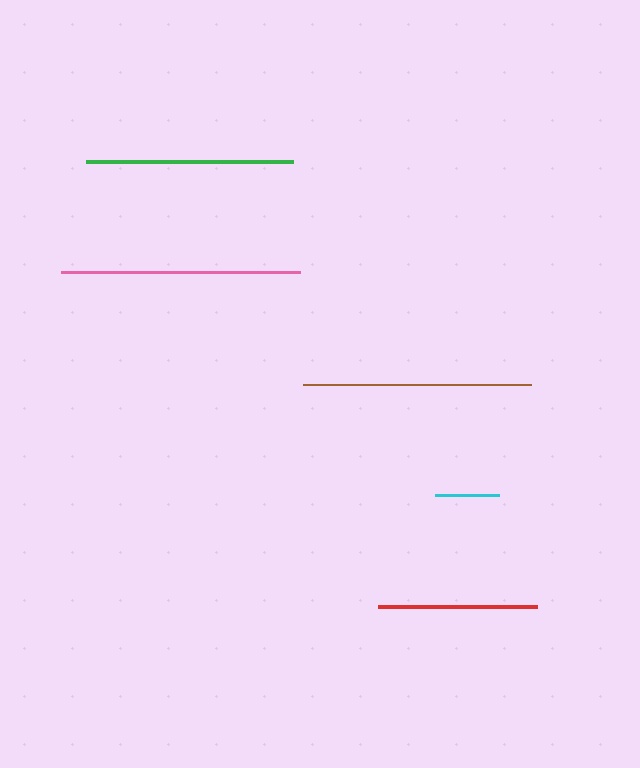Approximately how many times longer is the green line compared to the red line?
The green line is approximately 1.3 times the length of the red line.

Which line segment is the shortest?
The cyan line is the shortest at approximately 64 pixels.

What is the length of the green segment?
The green segment is approximately 207 pixels long.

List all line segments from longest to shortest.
From longest to shortest: pink, brown, green, red, cyan.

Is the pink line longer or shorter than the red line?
The pink line is longer than the red line.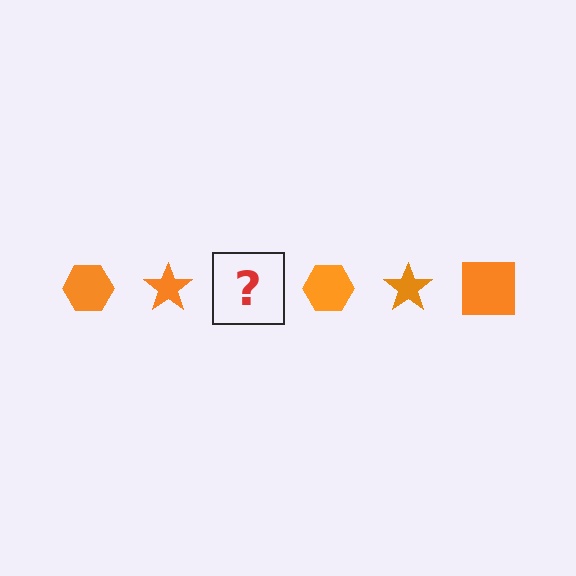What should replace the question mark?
The question mark should be replaced with an orange square.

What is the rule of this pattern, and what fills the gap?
The rule is that the pattern cycles through hexagon, star, square shapes in orange. The gap should be filled with an orange square.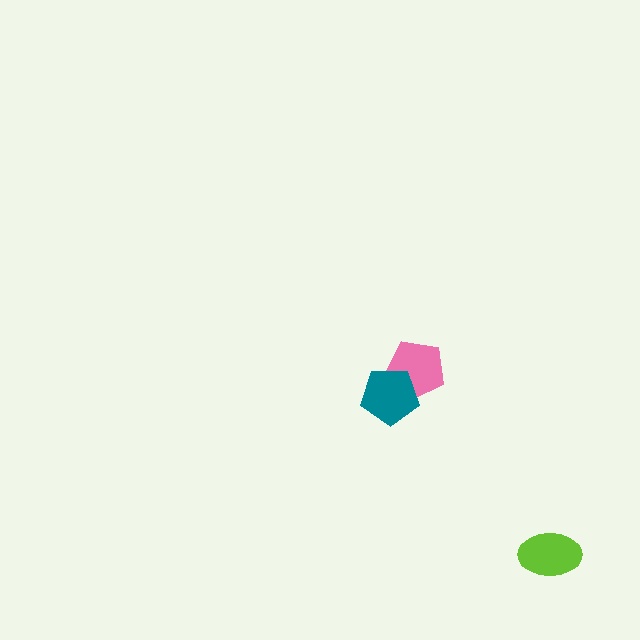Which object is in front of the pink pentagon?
The teal pentagon is in front of the pink pentagon.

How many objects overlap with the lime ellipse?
0 objects overlap with the lime ellipse.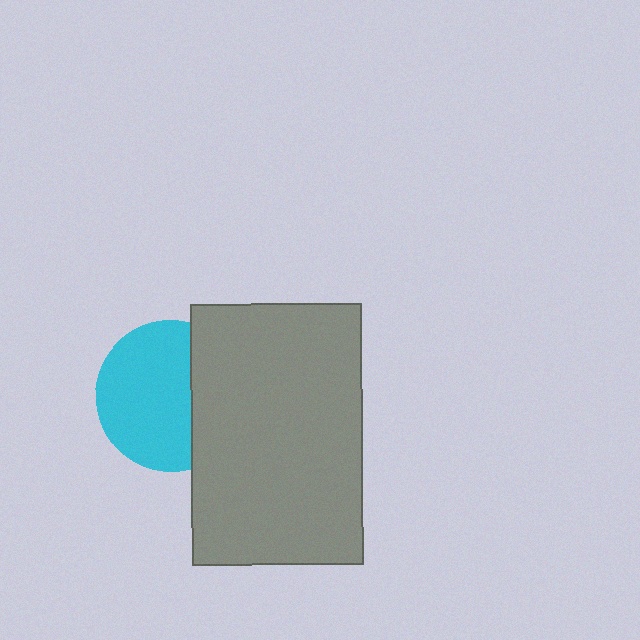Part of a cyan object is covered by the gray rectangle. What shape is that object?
It is a circle.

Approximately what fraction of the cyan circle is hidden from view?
Roughly 34% of the cyan circle is hidden behind the gray rectangle.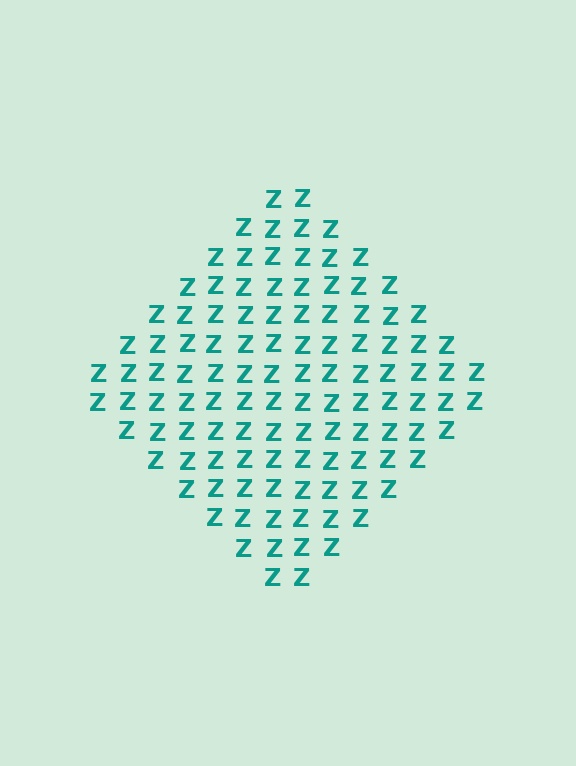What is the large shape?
The large shape is a diamond.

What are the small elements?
The small elements are letter Z's.